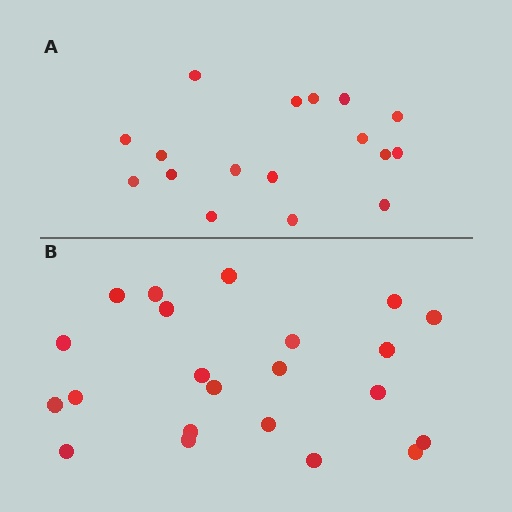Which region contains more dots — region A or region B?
Region B (the bottom region) has more dots.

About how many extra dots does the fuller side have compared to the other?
Region B has about 5 more dots than region A.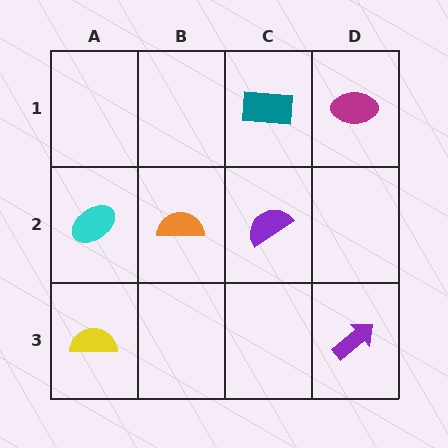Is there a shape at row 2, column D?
No, that cell is empty.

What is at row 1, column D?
A magenta ellipse.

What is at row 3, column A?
A yellow semicircle.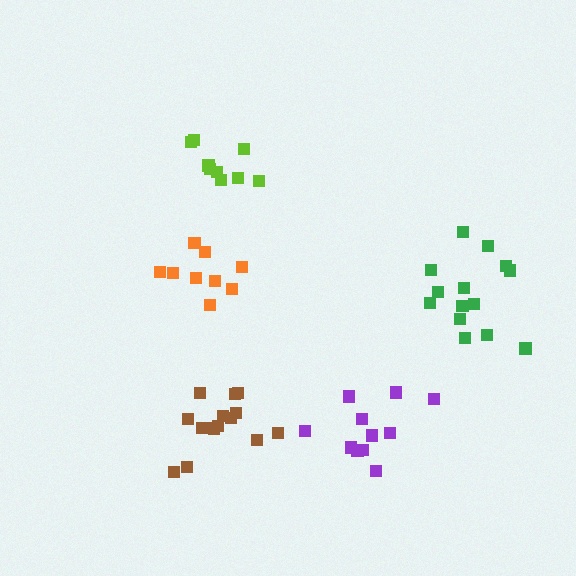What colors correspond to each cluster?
The clusters are colored: purple, green, orange, brown, lime.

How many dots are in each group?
Group 1: 11 dots, Group 2: 14 dots, Group 3: 9 dots, Group 4: 14 dots, Group 5: 9 dots (57 total).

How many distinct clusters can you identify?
There are 5 distinct clusters.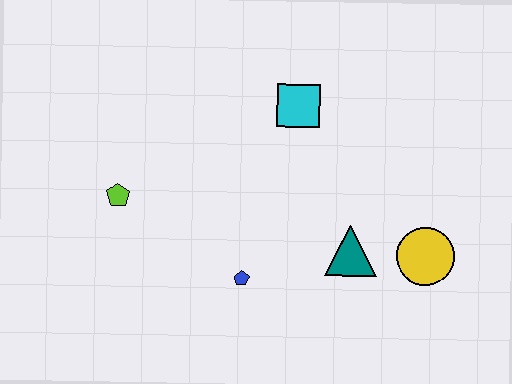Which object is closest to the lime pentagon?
The blue pentagon is closest to the lime pentagon.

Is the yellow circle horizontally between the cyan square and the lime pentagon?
No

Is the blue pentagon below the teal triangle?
Yes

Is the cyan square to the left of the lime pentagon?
No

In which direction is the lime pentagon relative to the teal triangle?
The lime pentagon is to the left of the teal triangle.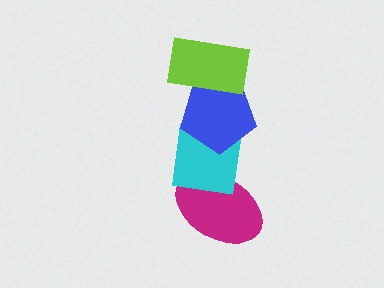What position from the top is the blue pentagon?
The blue pentagon is 2nd from the top.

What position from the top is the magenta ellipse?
The magenta ellipse is 4th from the top.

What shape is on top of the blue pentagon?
The lime rectangle is on top of the blue pentagon.